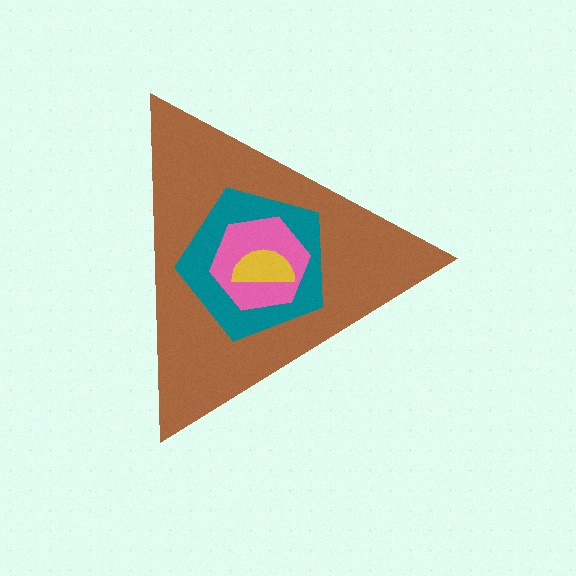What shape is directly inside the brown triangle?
The teal pentagon.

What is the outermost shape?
The brown triangle.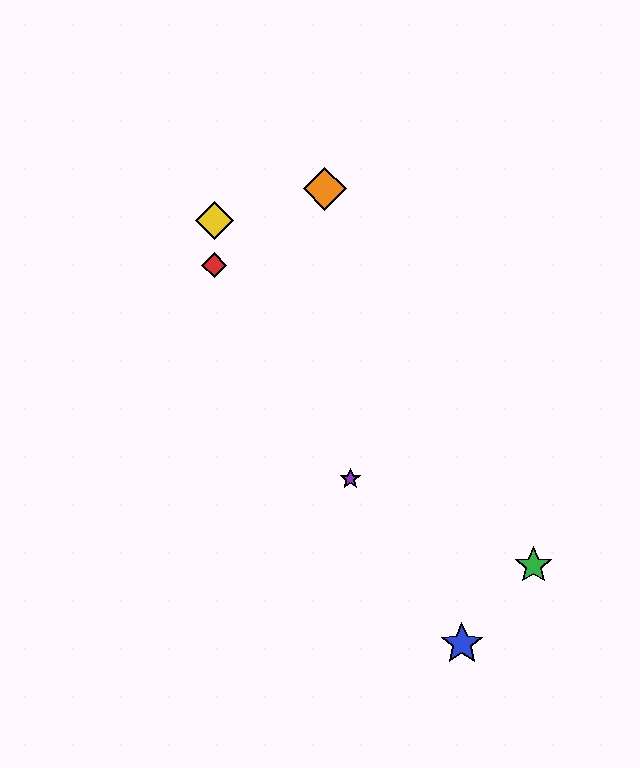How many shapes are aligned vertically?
2 shapes (the red diamond, the yellow diamond) are aligned vertically.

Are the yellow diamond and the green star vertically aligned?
No, the yellow diamond is at x≈214 and the green star is at x≈533.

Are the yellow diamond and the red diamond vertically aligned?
Yes, both are at x≈214.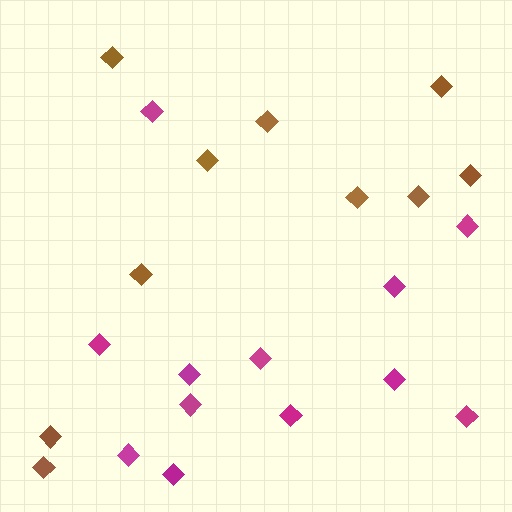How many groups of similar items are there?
There are 2 groups: one group of magenta diamonds (12) and one group of brown diamonds (10).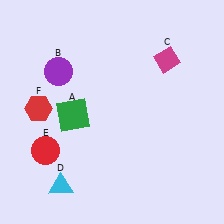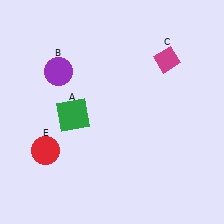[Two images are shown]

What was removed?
The cyan triangle (D), the red hexagon (F) were removed in Image 2.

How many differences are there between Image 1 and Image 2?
There are 2 differences between the two images.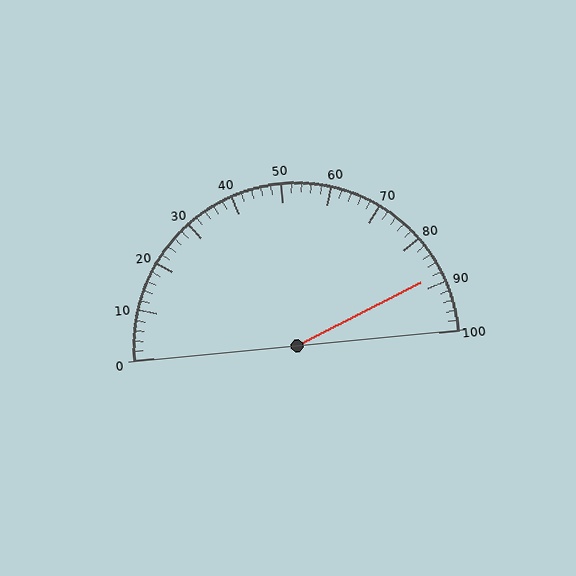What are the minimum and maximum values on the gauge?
The gauge ranges from 0 to 100.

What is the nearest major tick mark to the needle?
The nearest major tick mark is 90.